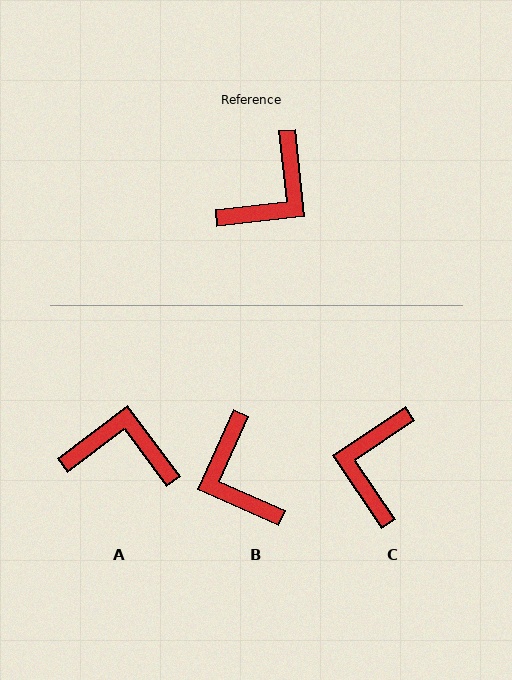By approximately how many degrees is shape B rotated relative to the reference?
Approximately 120 degrees clockwise.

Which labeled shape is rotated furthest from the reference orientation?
C, about 152 degrees away.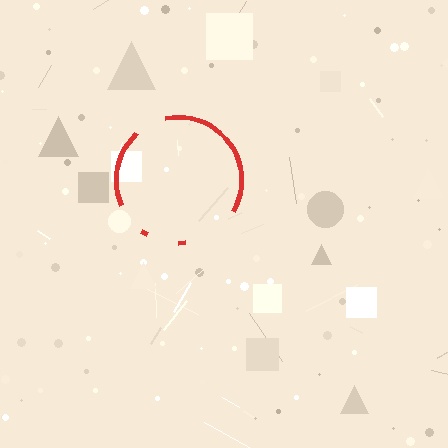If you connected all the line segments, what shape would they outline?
They would outline a circle.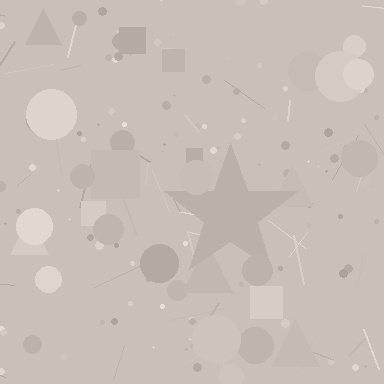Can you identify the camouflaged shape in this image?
The camouflaged shape is a star.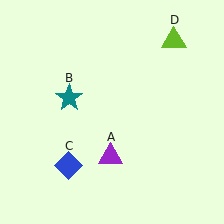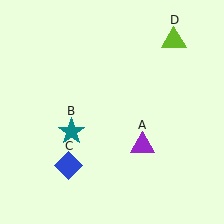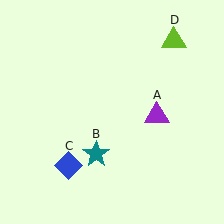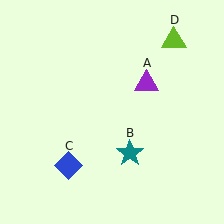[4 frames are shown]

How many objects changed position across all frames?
2 objects changed position: purple triangle (object A), teal star (object B).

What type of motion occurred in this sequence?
The purple triangle (object A), teal star (object B) rotated counterclockwise around the center of the scene.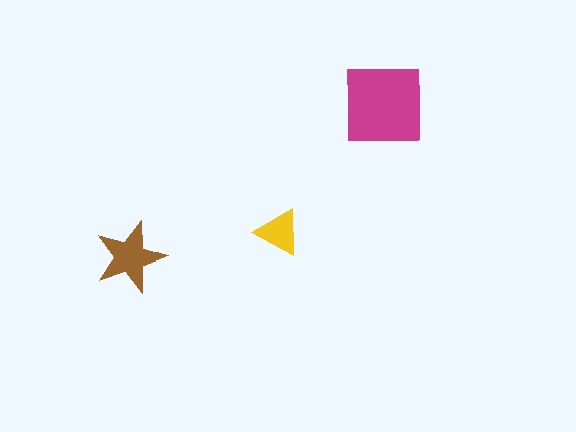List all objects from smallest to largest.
The yellow triangle, the brown star, the magenta square.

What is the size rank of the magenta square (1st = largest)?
1st.